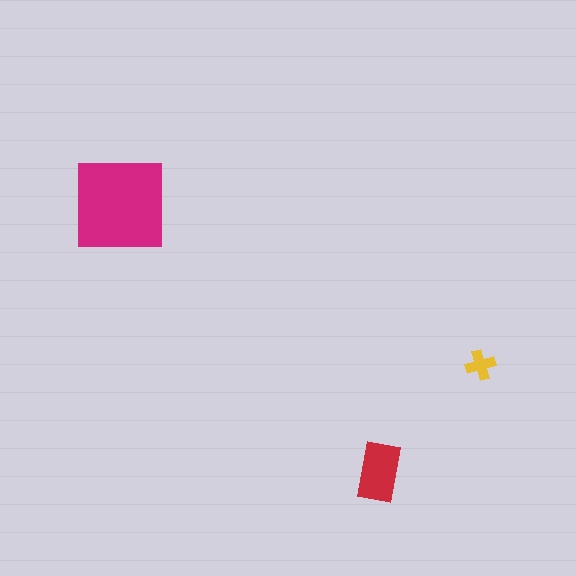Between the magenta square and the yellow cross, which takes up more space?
The magenta square.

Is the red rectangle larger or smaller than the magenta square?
Smaller.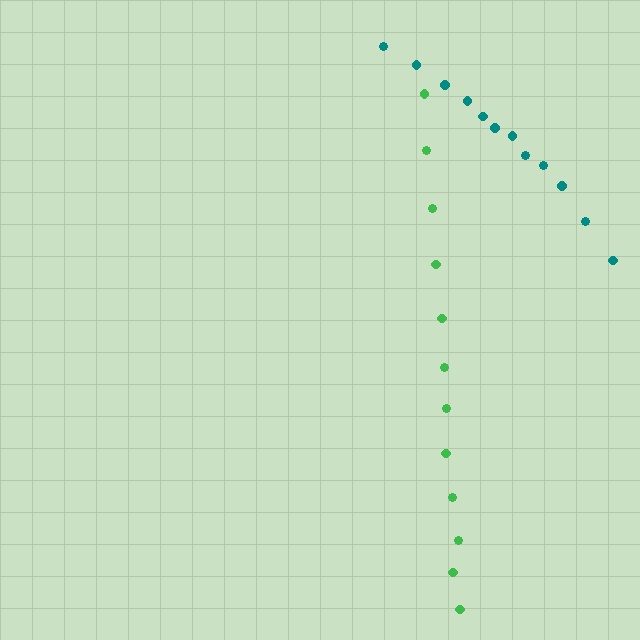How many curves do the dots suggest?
There are 2 distinct paths.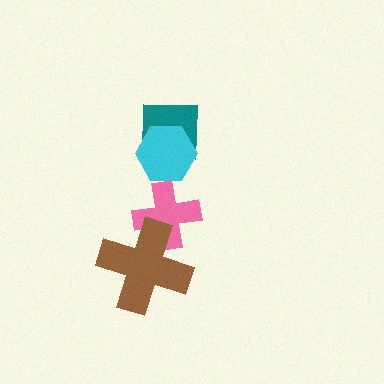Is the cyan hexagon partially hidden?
No, no other shape covers it.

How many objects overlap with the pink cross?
1 object overlaps with the pink cross.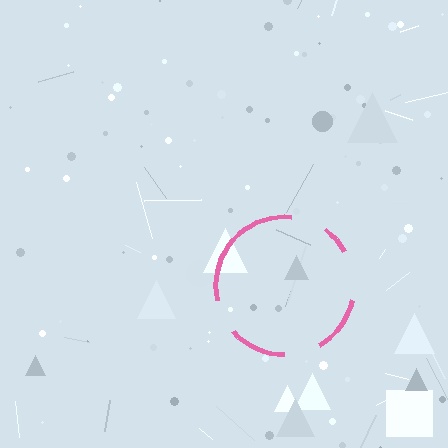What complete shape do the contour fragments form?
The contour fragments form a circle.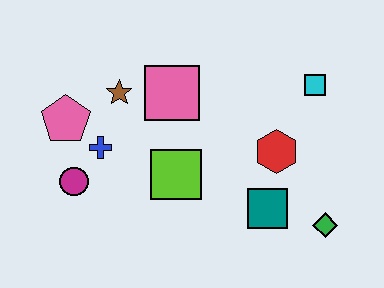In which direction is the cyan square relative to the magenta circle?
The cyan square is to the right of the magenta circle.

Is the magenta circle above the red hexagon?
No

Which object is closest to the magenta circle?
The blue cross is closest to the magenta circle.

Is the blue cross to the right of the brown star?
No